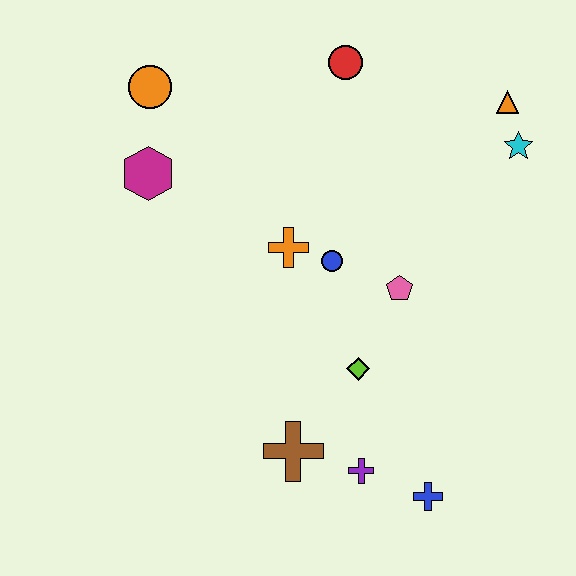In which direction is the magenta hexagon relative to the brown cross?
The magenta hexagon is above the brown cross.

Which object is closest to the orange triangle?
The cyan star is closest to the orange triangle.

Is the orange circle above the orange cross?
Yes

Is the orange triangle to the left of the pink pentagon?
No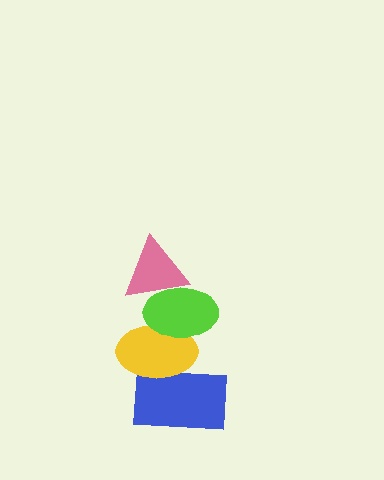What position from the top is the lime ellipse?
The lime ellipse is 2nd from the top.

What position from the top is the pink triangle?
The pink triangle is 1st from the top.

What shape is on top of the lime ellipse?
The pink triangle is on top of the lime ellipse.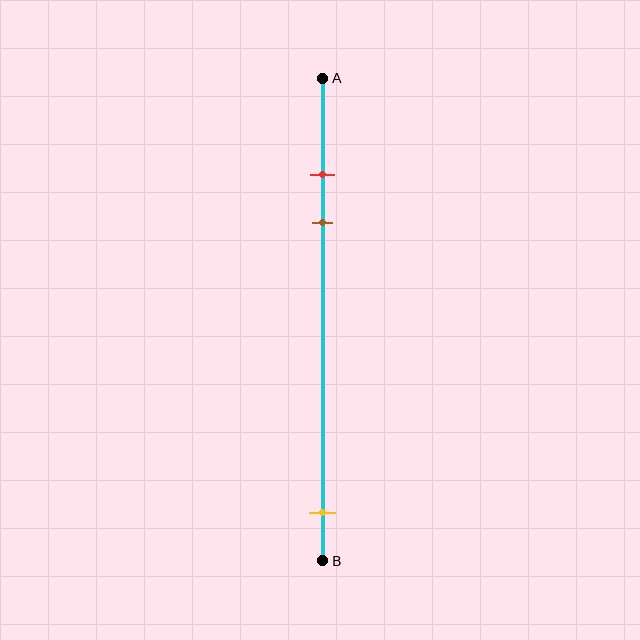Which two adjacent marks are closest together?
The red and brown marks are the closest adjacent pair.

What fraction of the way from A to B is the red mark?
The red mark is approximately 20% (0.2) of the way from A to B.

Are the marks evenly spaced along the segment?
No, the marks are not evenly spaced.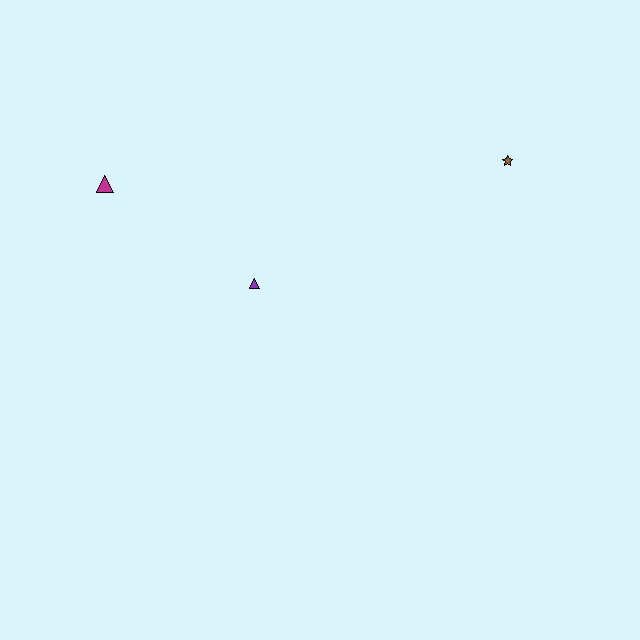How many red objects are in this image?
There are no red objects.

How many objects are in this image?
There are 3 objects.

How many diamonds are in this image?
There are no diamonds.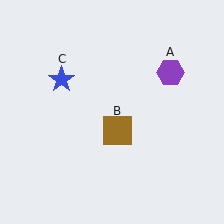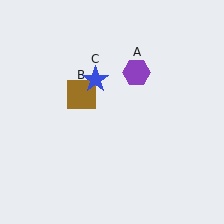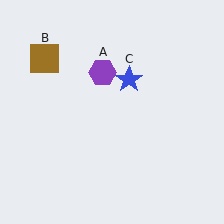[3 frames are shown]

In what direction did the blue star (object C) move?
The blue star (object C) moved right.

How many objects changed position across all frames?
3 objects changed position: purple hexagon (object A), brown square (object B), blue star (object C).